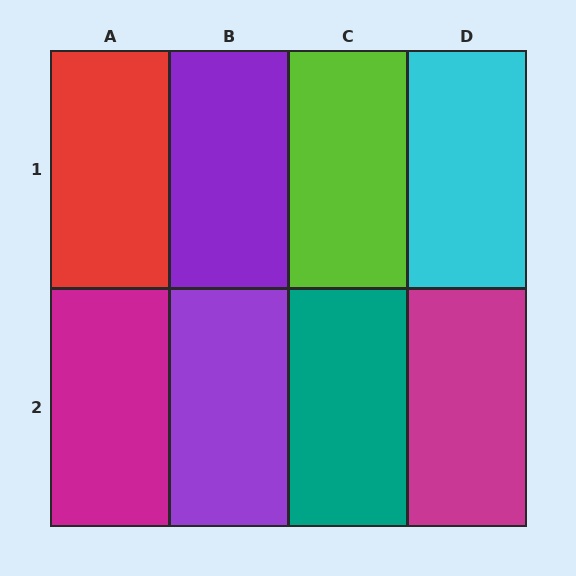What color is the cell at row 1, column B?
Purple.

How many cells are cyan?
1 cell is cyan.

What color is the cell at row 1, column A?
Red.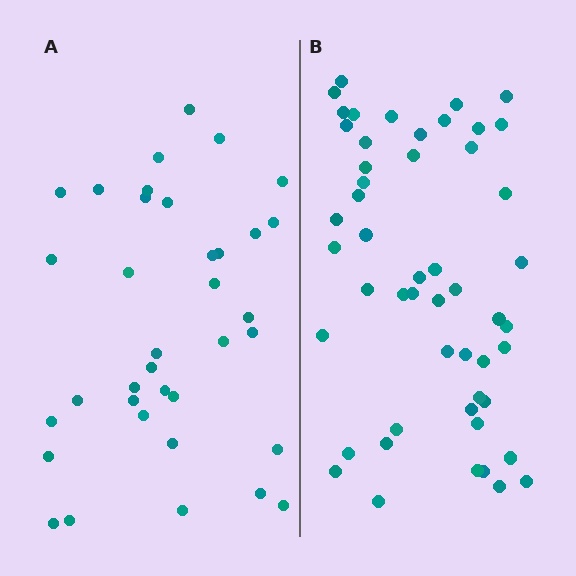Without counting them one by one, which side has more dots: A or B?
Region B (the right region) has more dots.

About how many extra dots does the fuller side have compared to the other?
Region B has approximately 15 more dots than region A.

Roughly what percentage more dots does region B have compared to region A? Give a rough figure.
About 40% more.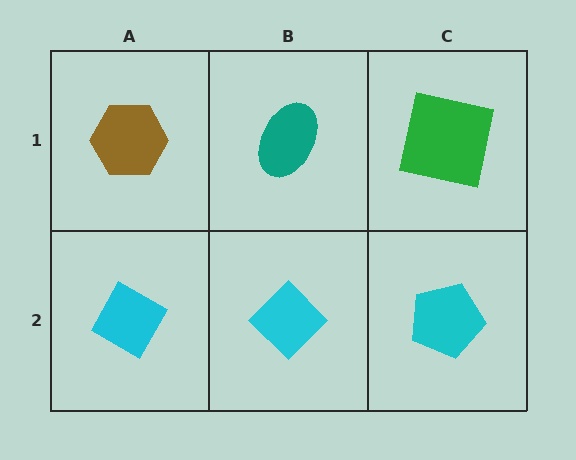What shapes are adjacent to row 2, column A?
A brown hexagon (row 1, column A), a cyan diamond (row 2, column B).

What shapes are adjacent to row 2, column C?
A green square (row 1, column C), a cyan diamond (row 2, column B).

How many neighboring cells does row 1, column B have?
3.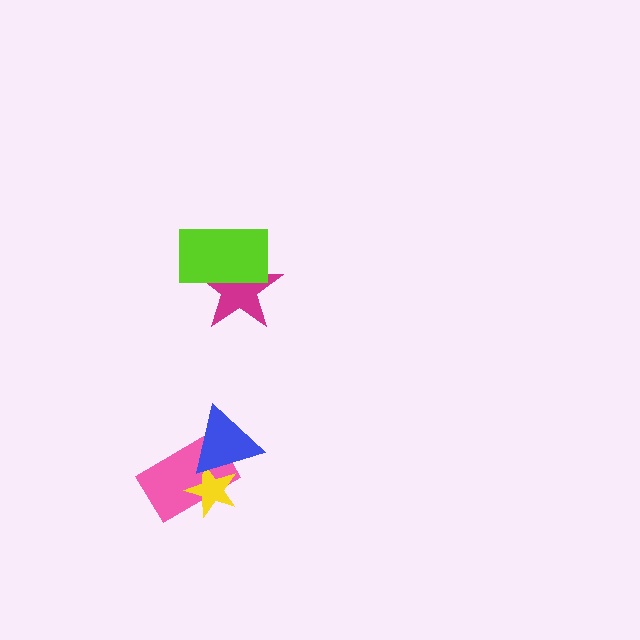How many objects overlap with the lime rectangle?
1 object overlaps with the lime rectangle.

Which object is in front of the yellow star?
The blue triangle is in front of the yellow star.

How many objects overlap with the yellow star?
2 objects overlap with the yellow star.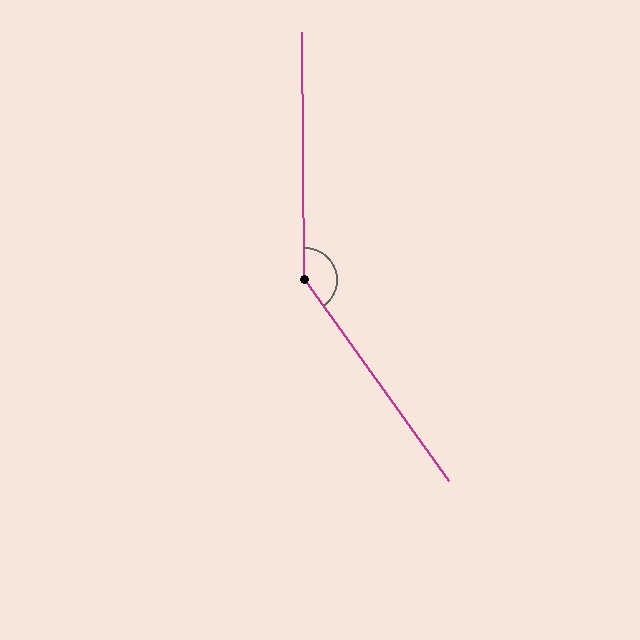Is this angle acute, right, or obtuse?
It is obtuse.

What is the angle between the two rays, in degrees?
Approximately 145 degrees.